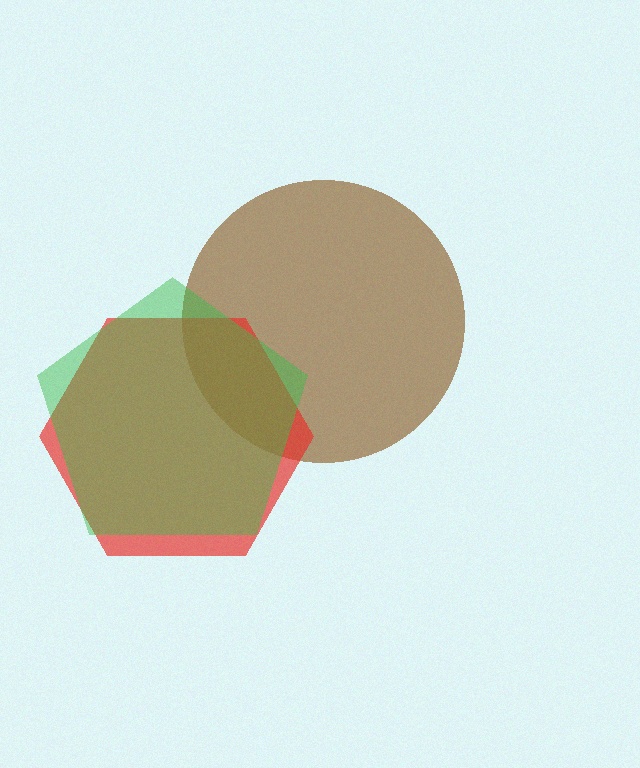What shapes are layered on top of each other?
The layered shapes are: a brown circle, a red hexagon, a green pentagon.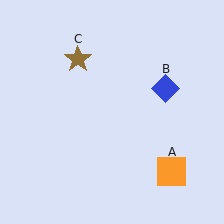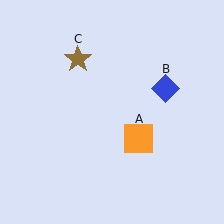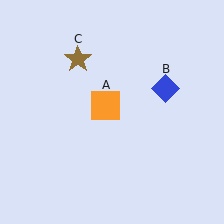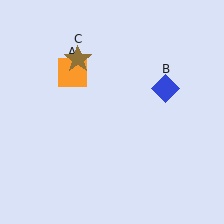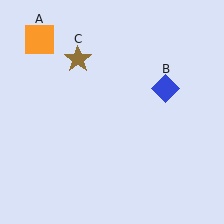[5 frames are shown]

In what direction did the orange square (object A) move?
The orange square (object A) moved up and to the left.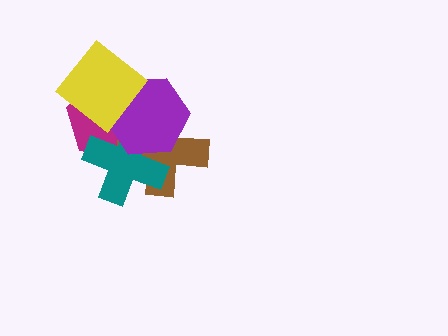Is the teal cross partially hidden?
Yes, it is partially covered by another shape.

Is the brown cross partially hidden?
Yes, it is partially covered by another shape.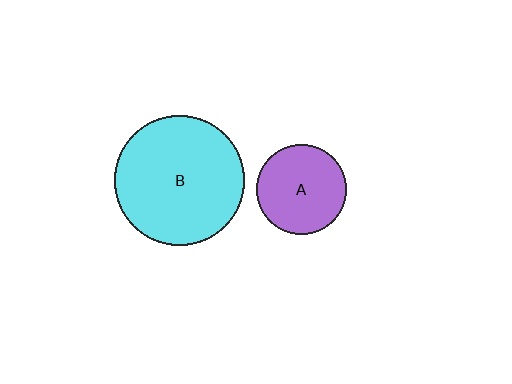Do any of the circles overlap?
No, none of the circles overlap.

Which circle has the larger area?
Circle B (cyan).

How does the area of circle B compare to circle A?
Approximately 2.1 times.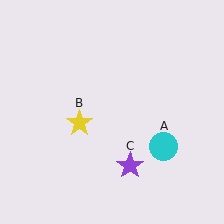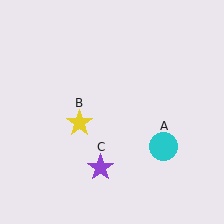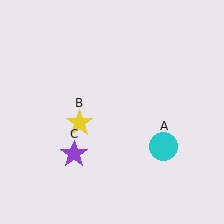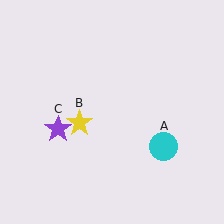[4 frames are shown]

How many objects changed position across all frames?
1 object changed position: purple star (object C).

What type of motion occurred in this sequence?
The purple star (object C) rotated clockwise around the center of the scene.